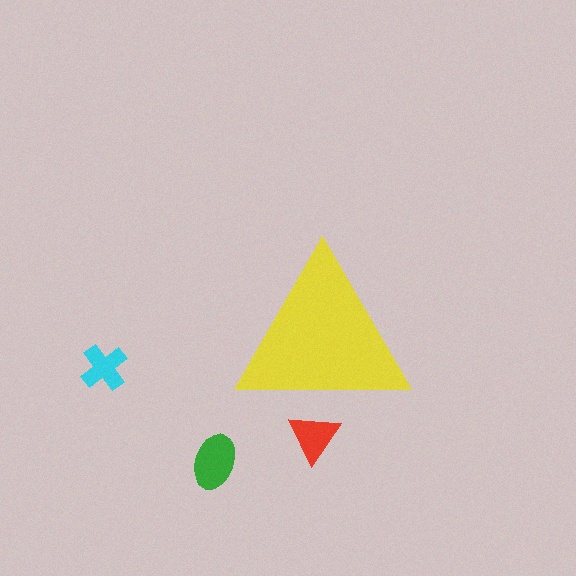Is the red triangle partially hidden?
Yes, the red triangle is partially hidden behind the yellow triangle.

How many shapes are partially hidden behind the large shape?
1 shape is partially hidden.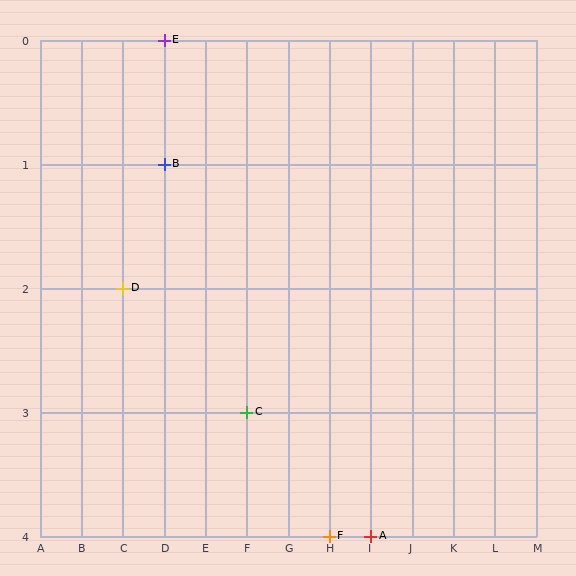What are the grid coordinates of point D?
Point D is at grid coordinates (C, 2).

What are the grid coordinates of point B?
Point B is at grid coordinates (D, 1).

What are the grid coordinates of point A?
Point A is at grid coordinates (I, 4).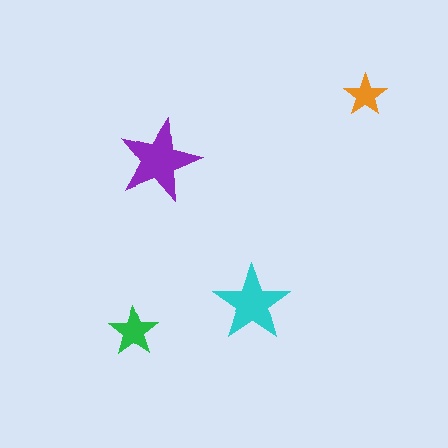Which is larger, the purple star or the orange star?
The purple one.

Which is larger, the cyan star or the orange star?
The cyan one.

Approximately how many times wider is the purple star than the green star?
About 1.5 times wider.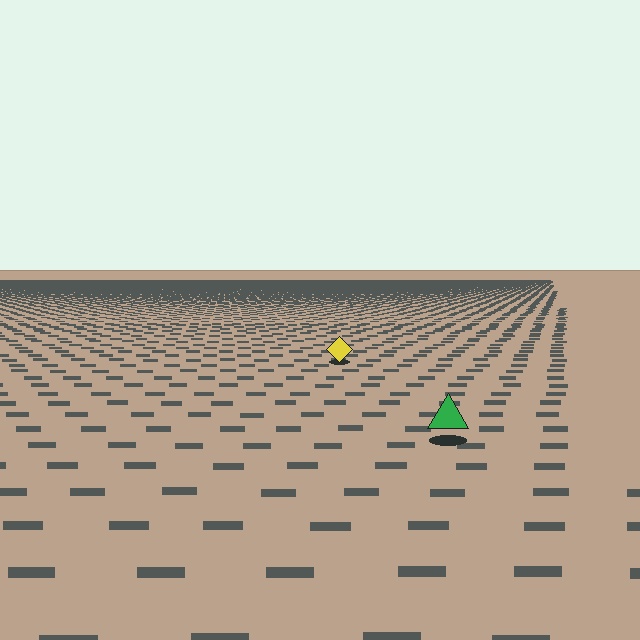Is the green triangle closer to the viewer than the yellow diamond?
Yes. The green triangle is closer — you can tell from the texture gradient: the ground texture is coarser near it.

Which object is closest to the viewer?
The green triangle is closest. The texture marks near it are larger and more spread out.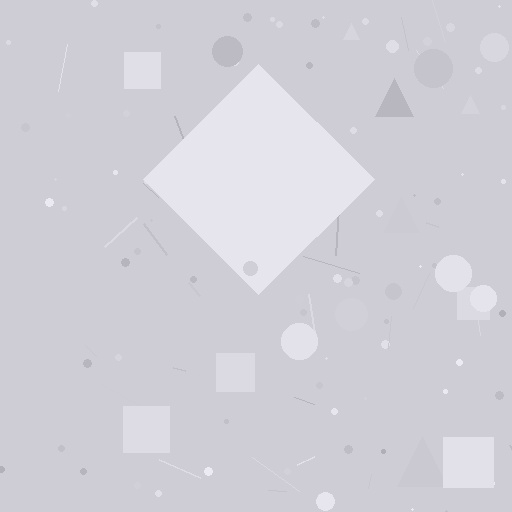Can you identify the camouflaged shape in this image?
The camouflaged shape is a diamond.